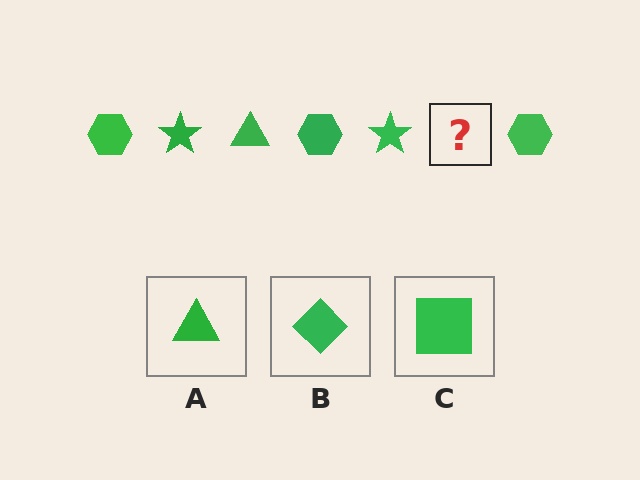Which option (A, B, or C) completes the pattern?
A.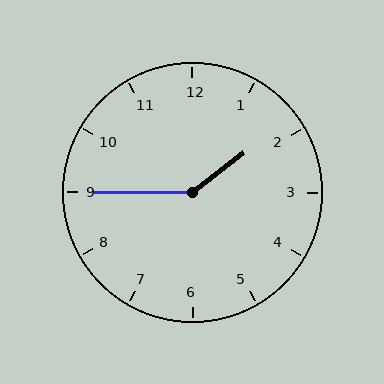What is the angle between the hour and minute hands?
Approximately 142 degrees.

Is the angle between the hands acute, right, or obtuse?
It is obtuse.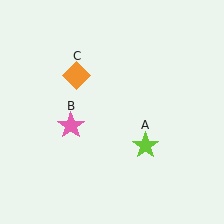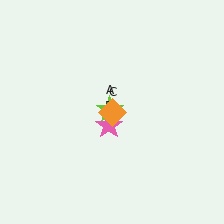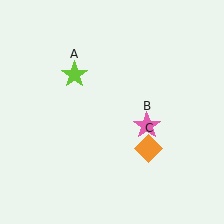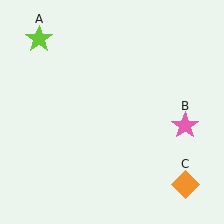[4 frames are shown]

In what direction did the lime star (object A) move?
The lime star (object A) moved up and to the left.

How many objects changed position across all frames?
3 objects changed position: lime star (object A), pink star (object B), orange diamond (object C).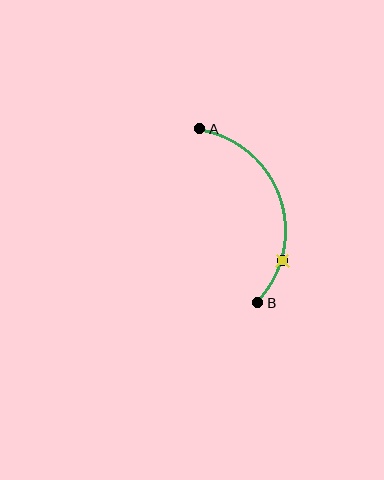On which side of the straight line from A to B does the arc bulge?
The arc bulges to the right of the straight line connecting A and B.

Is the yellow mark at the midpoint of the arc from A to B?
No. The yellow mark lies on the arc but is closer to endpoint B. The arc midpoint would be at the point on the curve equidistant along the arc from both A and B.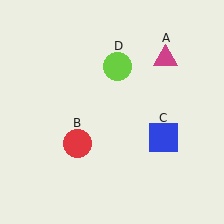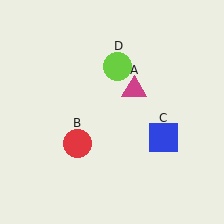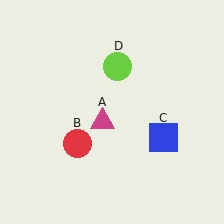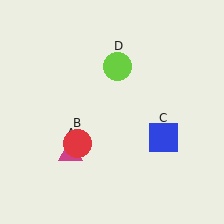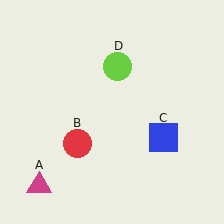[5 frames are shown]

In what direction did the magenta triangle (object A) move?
The magenta triangle (object A) moved down and to the left.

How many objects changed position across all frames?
1 object changed position: magenta triangle (object A).